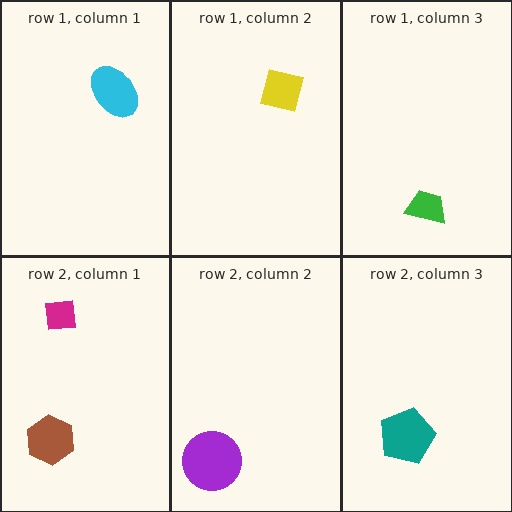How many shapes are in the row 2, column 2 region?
1.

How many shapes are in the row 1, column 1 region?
1.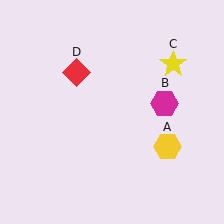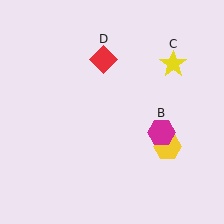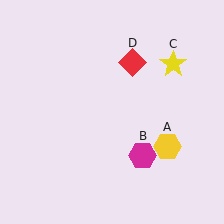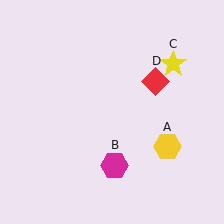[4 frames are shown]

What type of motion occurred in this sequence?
The magenta hexagon (object B), red diamond (object D) rotated clockwise around the center of the scene.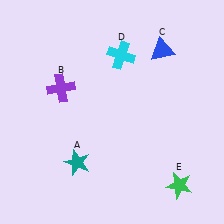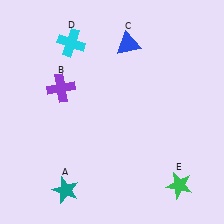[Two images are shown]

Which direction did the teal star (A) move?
The teal star (A) moved down.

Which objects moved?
The objects that moved are: the teal star (A), the blue triangle (C), the cyan cross (D).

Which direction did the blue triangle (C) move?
The blue triangle (C) moved left.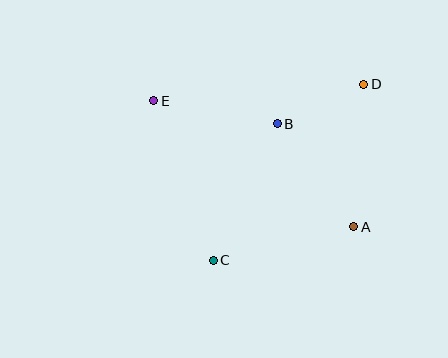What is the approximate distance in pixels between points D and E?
The distance between D and E is approximately 211 pixels.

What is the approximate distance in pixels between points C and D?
The distance between C and D is approximately 232 pixels.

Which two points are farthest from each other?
Points A and E are farthest from each other.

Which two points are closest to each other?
Points B and D are closest to each other.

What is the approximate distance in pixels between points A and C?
The distance between A and C is approximately 145 pixels.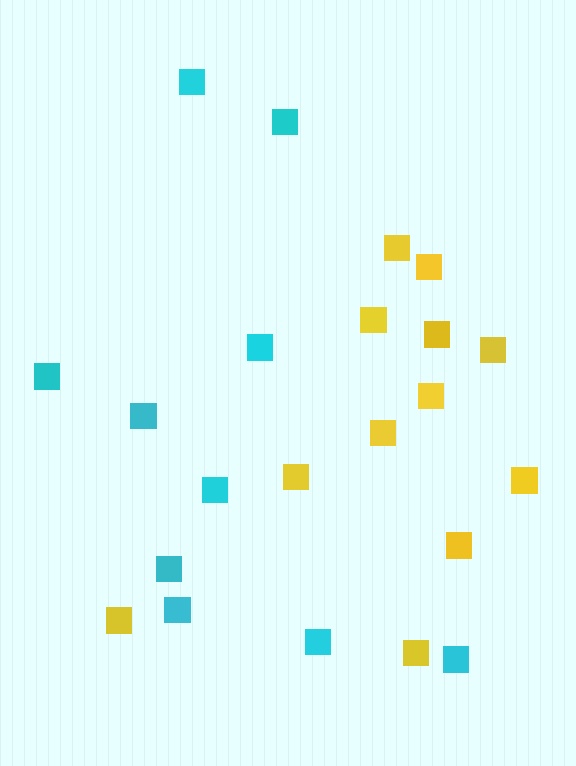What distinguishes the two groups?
There are 2 groups: one group of cyan squares (10) and one group of yellow squares (12).